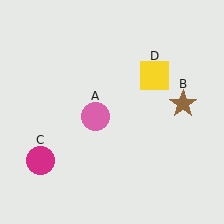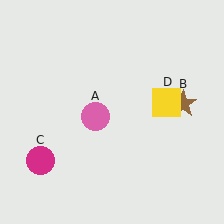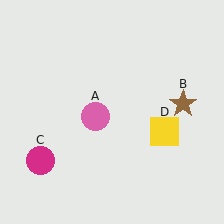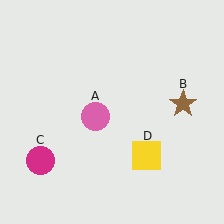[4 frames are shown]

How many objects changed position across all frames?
1 object changed position: yellow square (object D).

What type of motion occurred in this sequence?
The yellow square (object D) rotated clockwise around the center of the scene.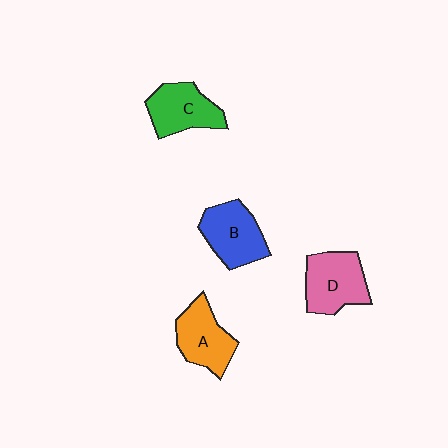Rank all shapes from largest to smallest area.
From largest to smallest: D (pink), B (blue), C (green), A (orange).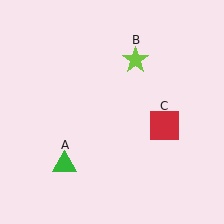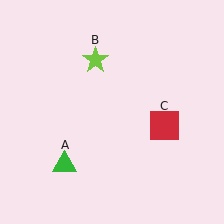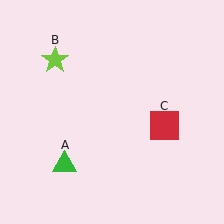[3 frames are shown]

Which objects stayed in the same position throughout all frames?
Green triangle (object A) and red square (object C) remained stationary.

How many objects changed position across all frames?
1 object changed position: lime star (object B).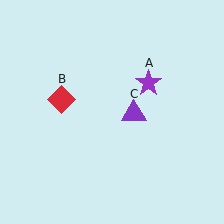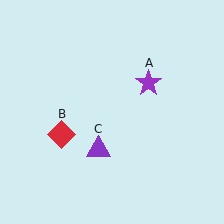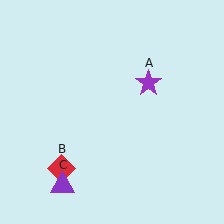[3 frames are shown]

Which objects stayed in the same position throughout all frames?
Purple star (object A) remained stationary.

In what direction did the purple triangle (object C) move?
The purple triangle (object C) moved down and to the left.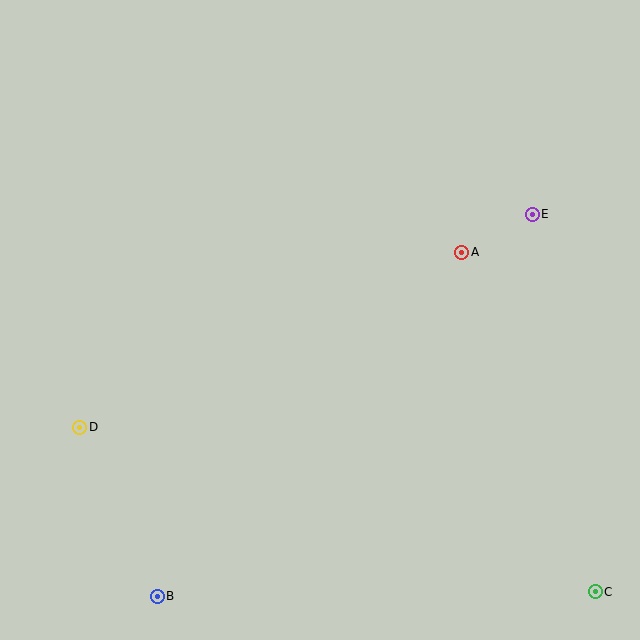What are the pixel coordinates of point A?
Point A is at (462, 252).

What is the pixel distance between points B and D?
The distance between B and D is 186 pixels.